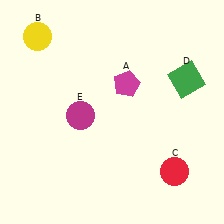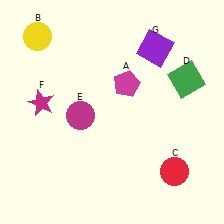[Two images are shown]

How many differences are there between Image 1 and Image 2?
There are 2 differences between the two images.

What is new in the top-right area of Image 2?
A purple square (G) was added in the top-right area of Image 2.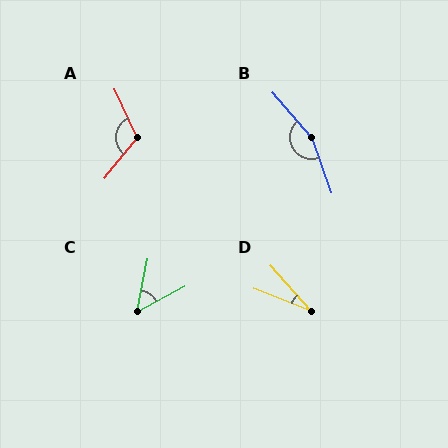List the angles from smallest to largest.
D (27°), C (50°), A (115°), B (158°).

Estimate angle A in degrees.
Approximately 115 degrees.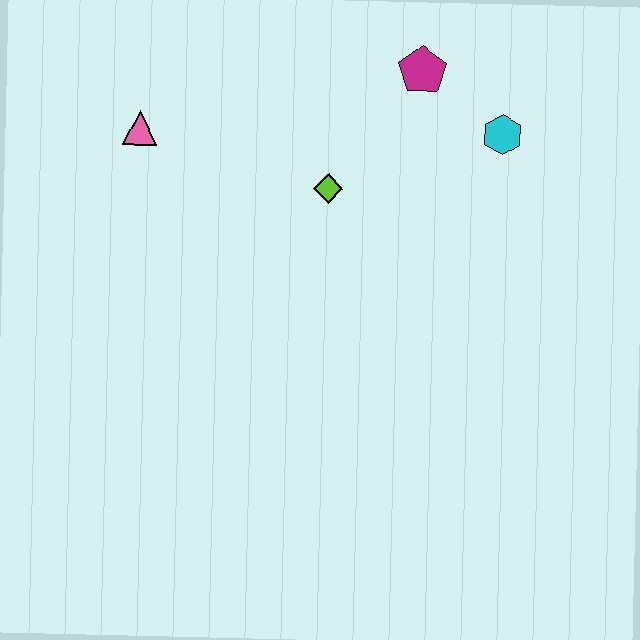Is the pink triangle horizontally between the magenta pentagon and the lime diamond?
No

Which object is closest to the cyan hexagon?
The magenta pentagon is closest to the cyan hexagon.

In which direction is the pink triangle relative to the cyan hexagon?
The pink triangle is to the left of the cyan hexagon.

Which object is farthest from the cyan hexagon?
The pink triangle is farthest from the cyan hexagon.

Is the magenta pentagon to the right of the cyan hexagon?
No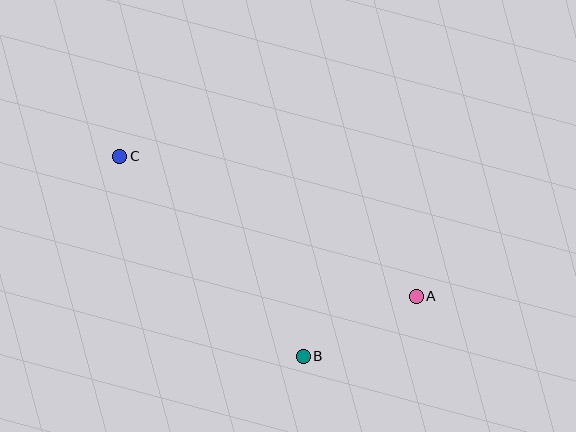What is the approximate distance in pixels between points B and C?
The distance between B and C is approximately 271 pixels.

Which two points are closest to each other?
Points A and B are closest to each other.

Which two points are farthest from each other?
Points A and C are farthest from each other.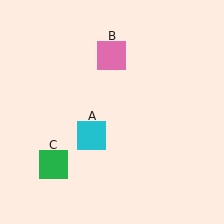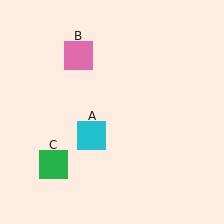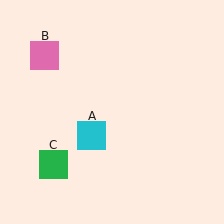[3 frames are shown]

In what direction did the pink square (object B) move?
The pink square (object B) moved left.